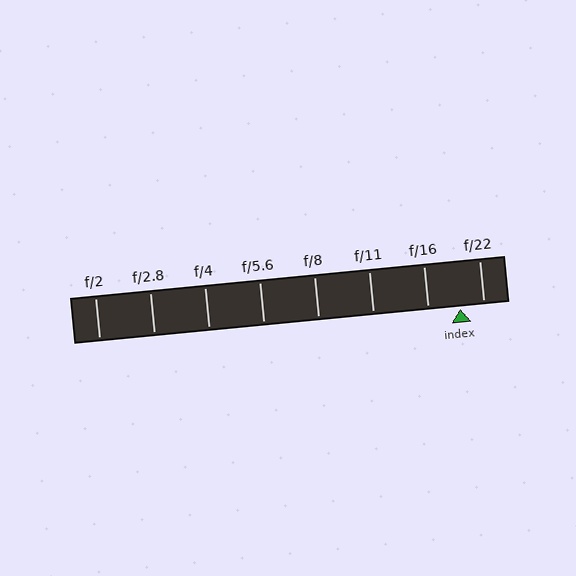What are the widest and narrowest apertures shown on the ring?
The widest aperture shown is f/2 and the narrowest is f/22.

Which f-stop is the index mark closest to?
The index mark is closest to f/22.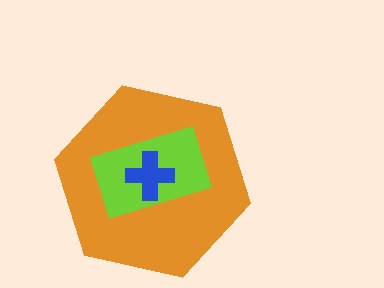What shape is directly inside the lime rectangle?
The blue cross.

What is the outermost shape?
The orange hexagon.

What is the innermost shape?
The blue cross.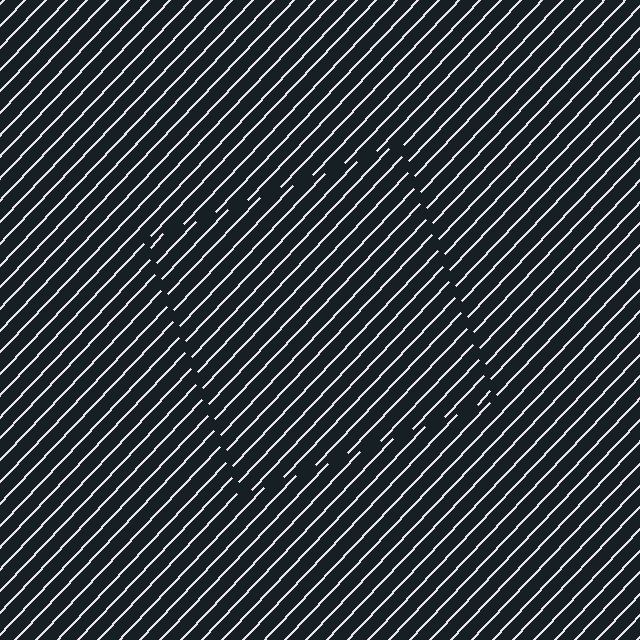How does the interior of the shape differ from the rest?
The interior of the shape contains the same grating, shifted by half a period — the contour is defined by the phase discontinuity where line-ends from the inner and outer gratings abut.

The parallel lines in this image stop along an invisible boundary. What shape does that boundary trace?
An illusory square. The interior of the shape contains the same grating, shifted by half a period — the contour is defined by the phase discontinuity where line-ends from the inner and outer gratings abut.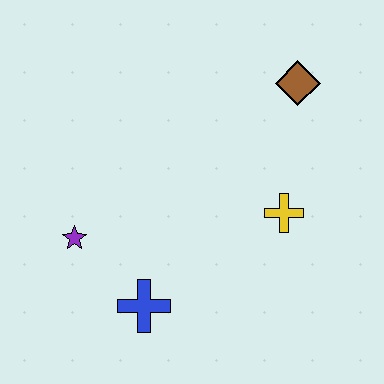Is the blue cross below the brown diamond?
Yes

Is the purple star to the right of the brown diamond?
No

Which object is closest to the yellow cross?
The brown diamond is closest to the yellow cross.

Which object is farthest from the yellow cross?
The purple star is farthest from the yellow cross.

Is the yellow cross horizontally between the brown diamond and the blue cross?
Yes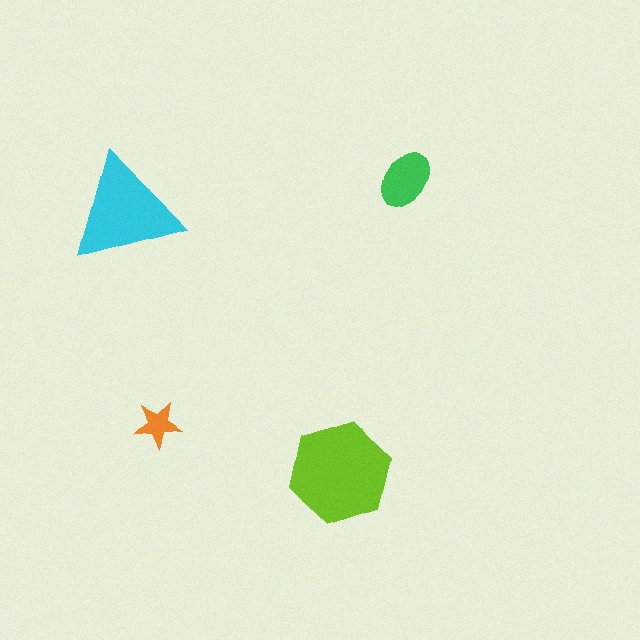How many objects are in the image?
There are 4 objects in the image.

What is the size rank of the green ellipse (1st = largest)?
3rd.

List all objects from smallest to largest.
The orange star, the green ellipse, the cyan triangle, the lime hexagon.